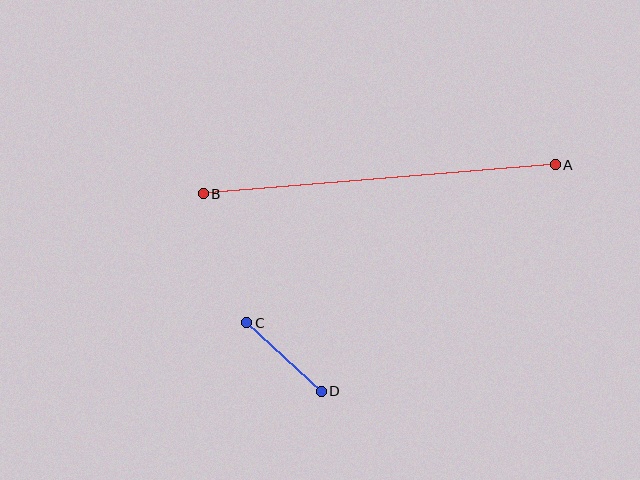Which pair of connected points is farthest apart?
Points A and B are farthest apart.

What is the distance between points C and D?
The distance is approximately 101 pixels.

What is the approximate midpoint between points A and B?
The midpoint is at approximately (379, 179) pixels.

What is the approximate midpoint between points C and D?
The midpoint is at approximately (284, 357) pixels.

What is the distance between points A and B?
The distance is approximately 353 pixels.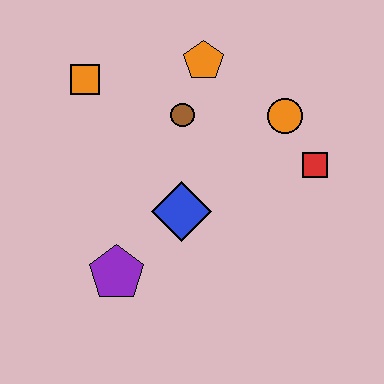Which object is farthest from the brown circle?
The purple pentagon is farthest from the brown circle.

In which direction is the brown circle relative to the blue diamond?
The brown circle is above the blue diamond.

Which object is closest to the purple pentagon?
The blue diamond is closest to the purple pentagon.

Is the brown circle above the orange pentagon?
No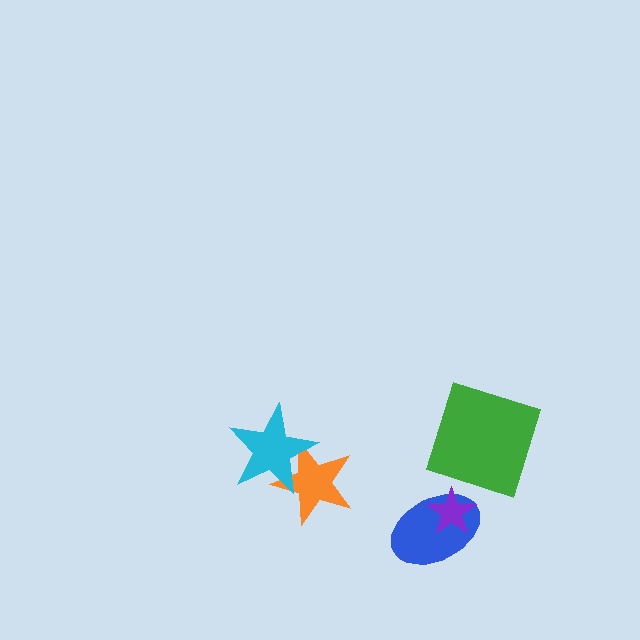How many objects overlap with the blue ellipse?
1 object overlaps with the blue ellipse.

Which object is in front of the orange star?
The cyan star is in front of the orange star.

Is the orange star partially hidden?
Yes, it is partially covered by another shape.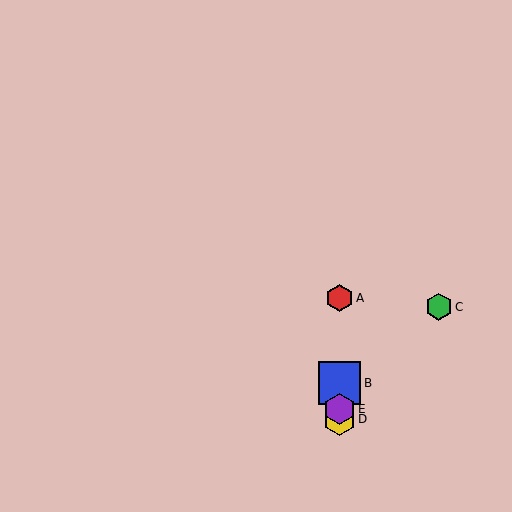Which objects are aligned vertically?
Objects A, B, D, E are aligned vertically.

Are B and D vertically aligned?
Yes, both are at x≈339.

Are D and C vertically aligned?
No, D is at x≈339 and C is at x≈439.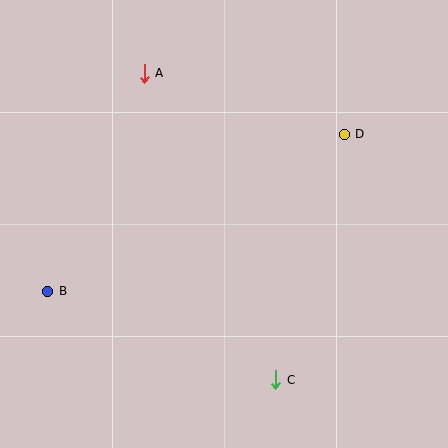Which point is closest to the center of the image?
Point D at (344, 134) is closest to the center.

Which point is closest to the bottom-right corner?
Point C is closest to the bottom-right corner.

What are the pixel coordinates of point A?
Point A is at (144, 73).